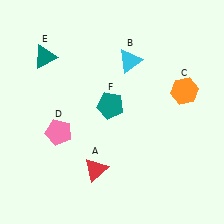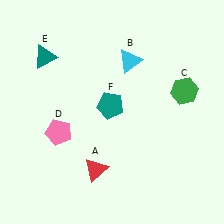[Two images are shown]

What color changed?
The hexagon (C) changed from orange in Image 1 to green in Image 2.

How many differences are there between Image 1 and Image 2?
There is 1 difference between the two images.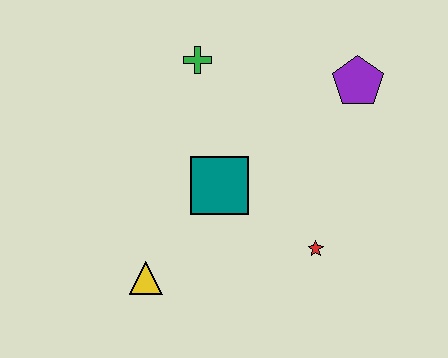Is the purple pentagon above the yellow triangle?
Yes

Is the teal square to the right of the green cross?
Yes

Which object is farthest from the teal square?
The purple pentagon is farthest from the teal square.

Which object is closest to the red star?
The teal square is closest to the red star.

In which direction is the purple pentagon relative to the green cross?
The purple pentagon is to the right of the green cross.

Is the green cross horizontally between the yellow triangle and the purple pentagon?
Yes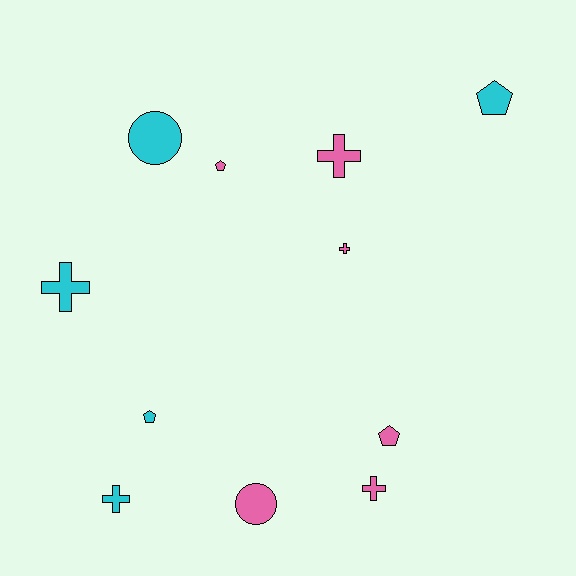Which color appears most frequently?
Pink, with 6 objects.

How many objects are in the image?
There are 11 objects.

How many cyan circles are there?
There is 1 cyan circle.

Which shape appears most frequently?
Cross, with 5 objects.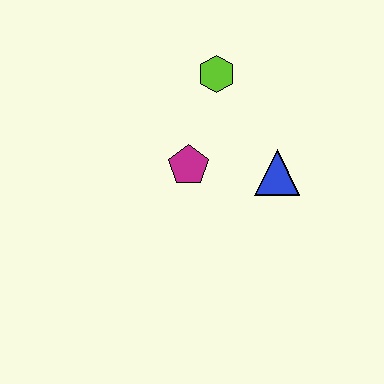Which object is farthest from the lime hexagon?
The blue triangle is farthest from the lime hexagon.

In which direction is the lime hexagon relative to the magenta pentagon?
The lime hexagon is above the magenta pentagon.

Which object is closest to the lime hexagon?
The magenta pentagon is closest to the lime hexagon.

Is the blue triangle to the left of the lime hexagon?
No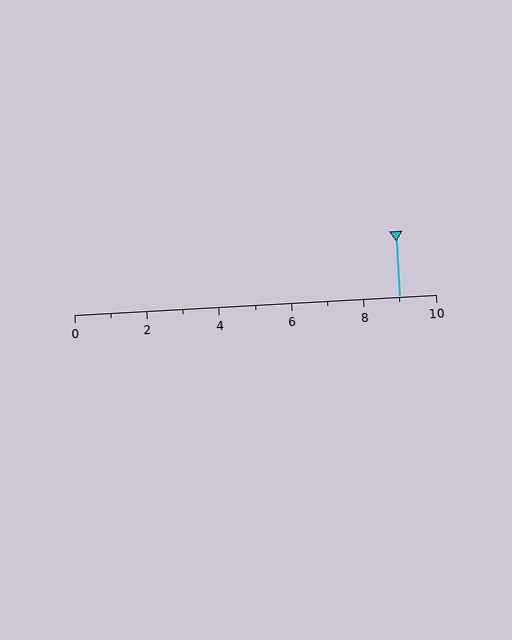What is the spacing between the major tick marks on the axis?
The major ticks are spaced 2 apart.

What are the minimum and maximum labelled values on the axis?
The axis runs from 0 to 10.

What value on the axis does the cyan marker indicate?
The marker indicates approximately 9.